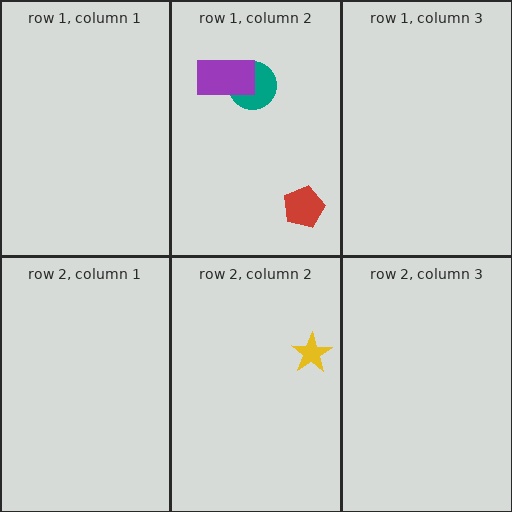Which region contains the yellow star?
The row 2, column 2 region.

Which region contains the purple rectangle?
The row 1, column 2 region.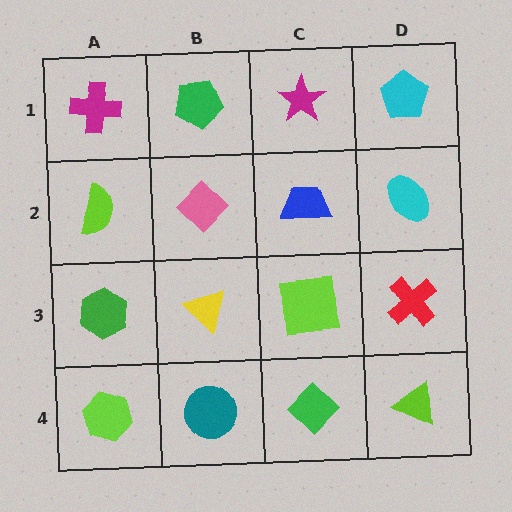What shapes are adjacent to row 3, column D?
A cyan ellipse (row 2, column D), a lime triangle (row 4, column D), a lime square (row 3, column C).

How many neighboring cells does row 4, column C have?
3.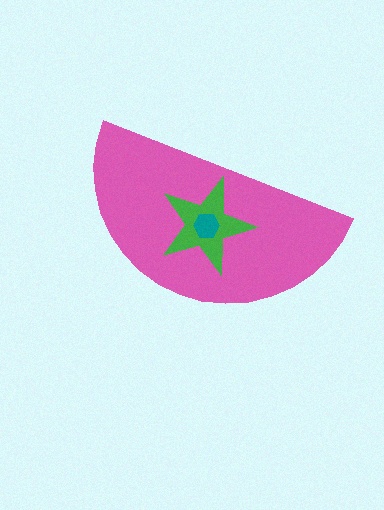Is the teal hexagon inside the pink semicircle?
Yes.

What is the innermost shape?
The teal hexagon.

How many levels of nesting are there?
3.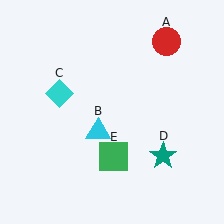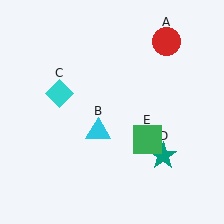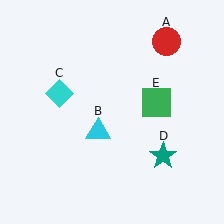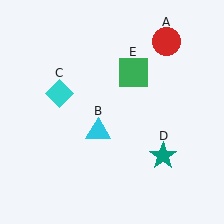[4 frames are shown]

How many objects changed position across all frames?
1 object changed position: green square (object E).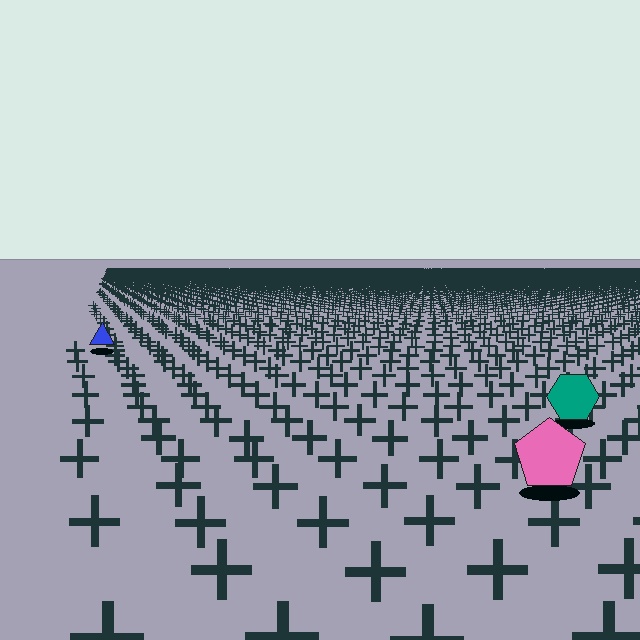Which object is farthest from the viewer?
The blue triangle is farthest from the viewer. It appears smaller and the ground texture around it is denser.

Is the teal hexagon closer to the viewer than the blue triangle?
Yes. The teal hexagon is closer — you can tell from the texture gradient: the ground texture is coarser near it.